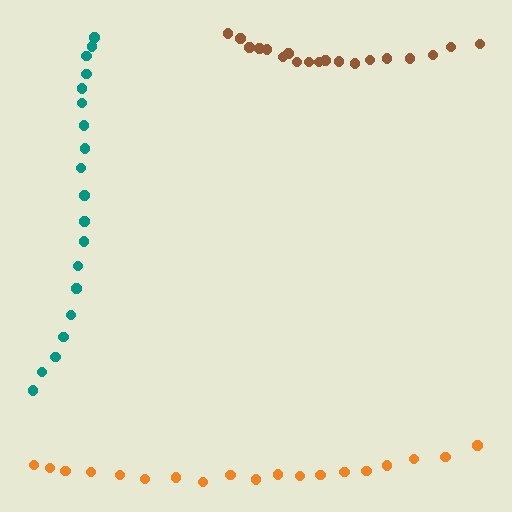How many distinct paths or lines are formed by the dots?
There are 3 distinct paths.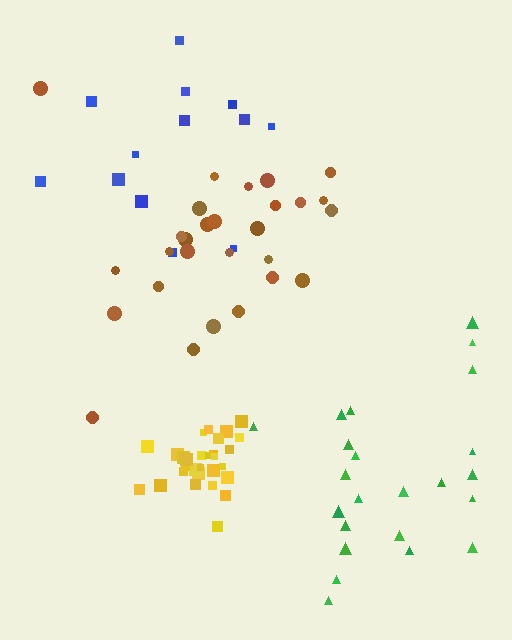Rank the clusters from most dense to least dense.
yellow, brown, green, blue.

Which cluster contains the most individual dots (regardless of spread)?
Yellow (29).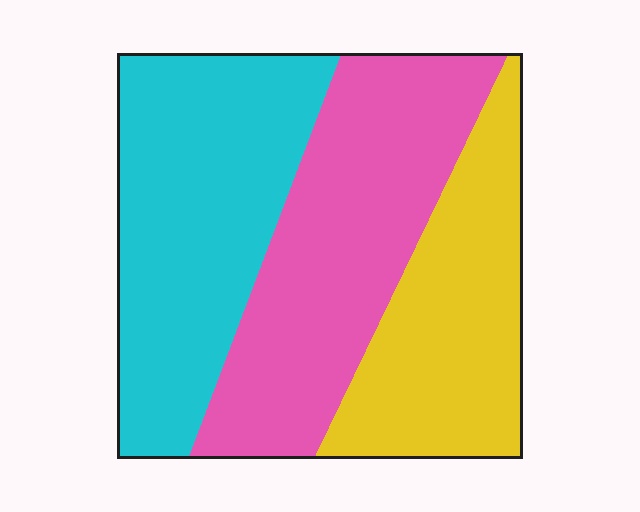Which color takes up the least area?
Yellow, at roughly 25%.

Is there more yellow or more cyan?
Cyan.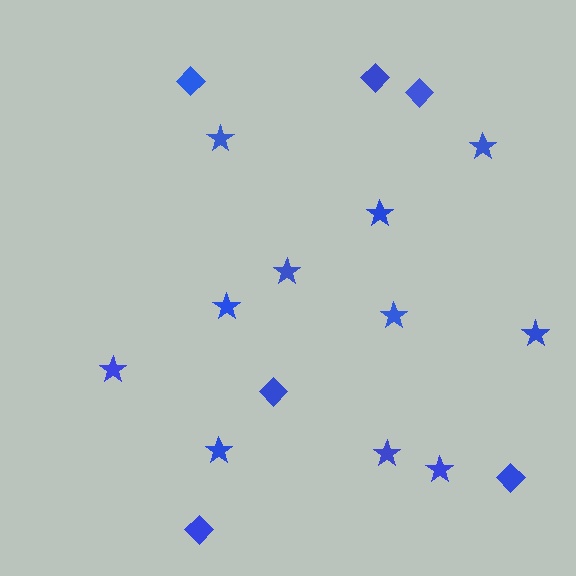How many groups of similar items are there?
There are 2 groups: one group of stars (11) and one group of diamonds (6).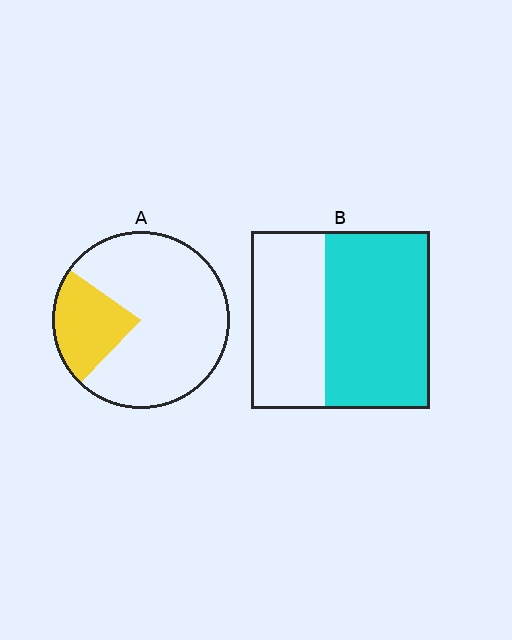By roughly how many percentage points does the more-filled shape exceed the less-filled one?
By roughly 35 percentage points (B over A).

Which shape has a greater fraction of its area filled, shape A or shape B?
Shape B.